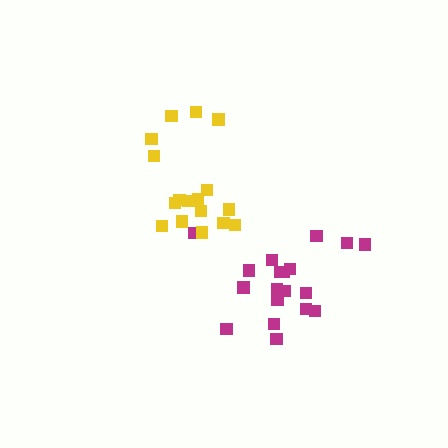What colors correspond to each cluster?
The clusters are colored: magenta, yellow.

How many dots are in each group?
Group 1: 19 dots, Group 2: 17 dots (36 total).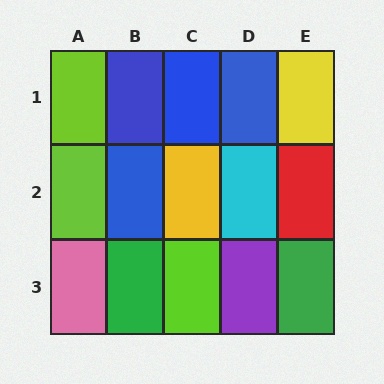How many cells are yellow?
2 cells are yellow.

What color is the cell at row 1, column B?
Blue.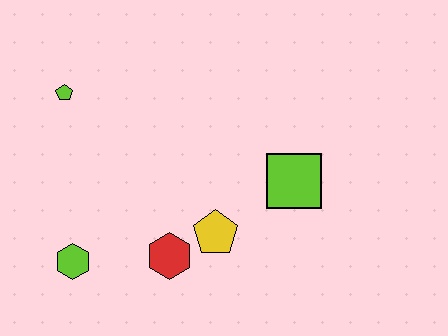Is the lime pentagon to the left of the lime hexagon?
Yes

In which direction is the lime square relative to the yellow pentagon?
The lime square is to the right of the yellow pentagon.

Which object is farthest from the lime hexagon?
The lime square is farthest from the lime hexagon.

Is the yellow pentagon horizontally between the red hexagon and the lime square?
Yes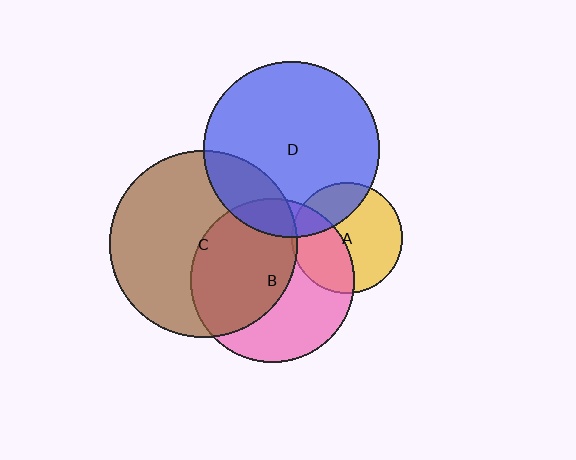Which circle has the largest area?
Circle C (brown).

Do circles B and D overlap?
Yes.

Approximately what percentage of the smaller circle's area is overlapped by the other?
Approximately 15%.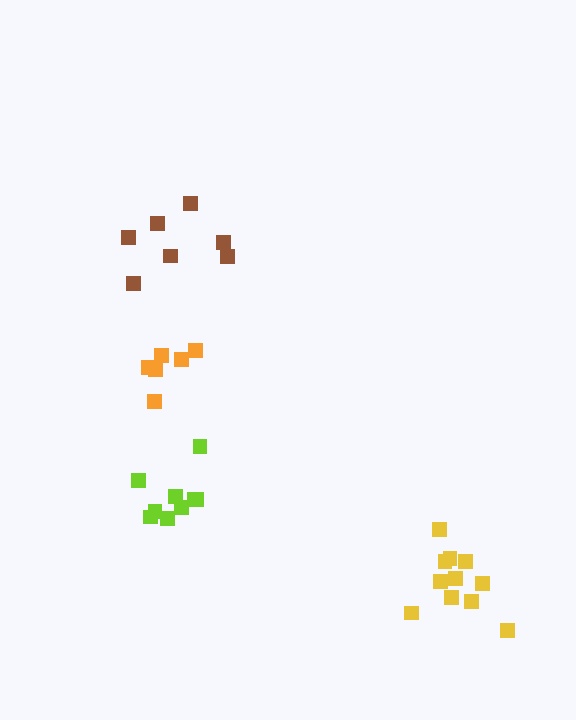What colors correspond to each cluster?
The clusters are colored: brown, orange, yellow, lime.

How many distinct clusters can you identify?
There are 4 distinct clusters.